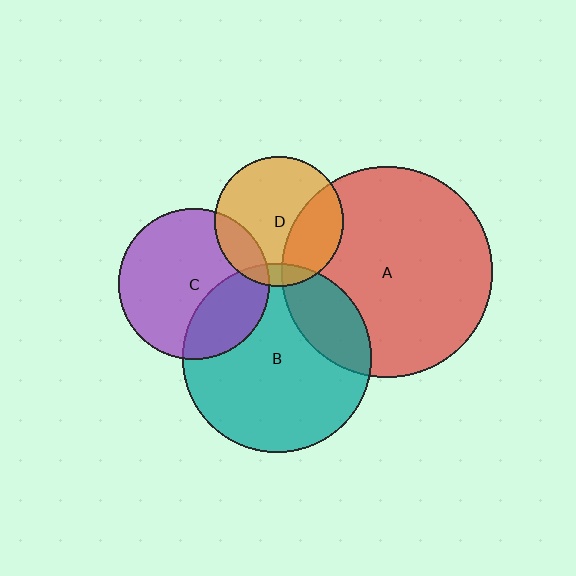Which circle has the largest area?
Circle A (red).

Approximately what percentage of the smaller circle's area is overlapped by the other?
Approximately 30%.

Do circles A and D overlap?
Yes.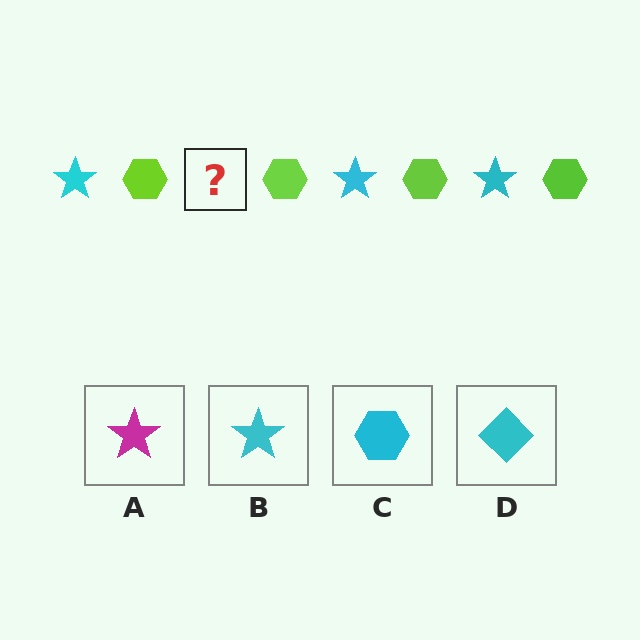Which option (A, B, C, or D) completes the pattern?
B.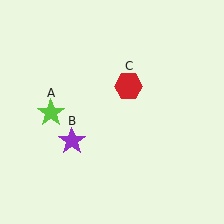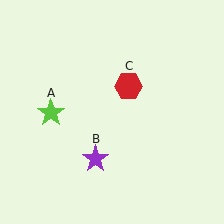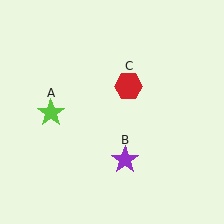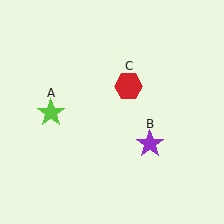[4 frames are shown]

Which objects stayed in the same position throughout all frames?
Lime star (object A) and red hexagon (object C) remained stationary.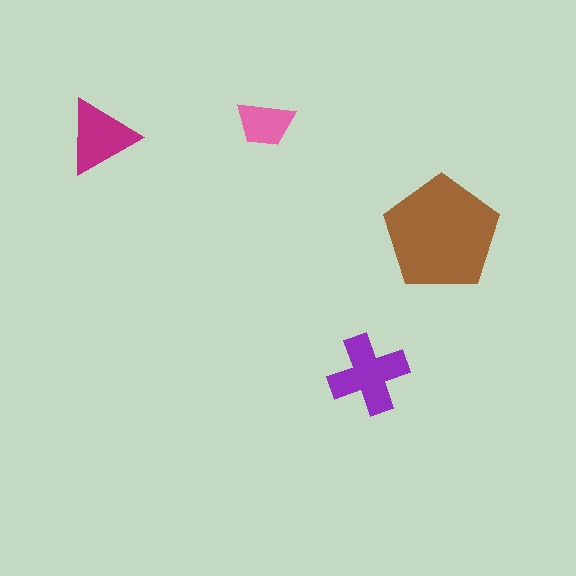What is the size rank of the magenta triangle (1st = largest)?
3rd.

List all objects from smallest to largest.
The pink trapezoid, the magenta triangle, the purple cross, the brown pentagon.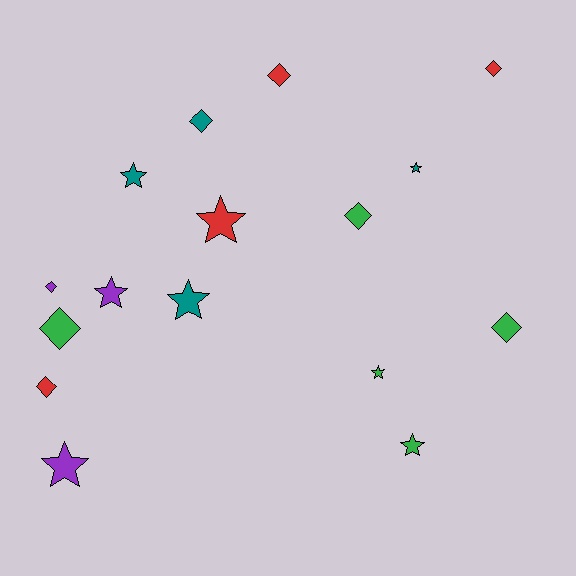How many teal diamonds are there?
There is 1 teal diamond.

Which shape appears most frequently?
Star, with 8 objects.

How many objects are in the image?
There are 16 objects.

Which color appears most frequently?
Green, with 5 objects.